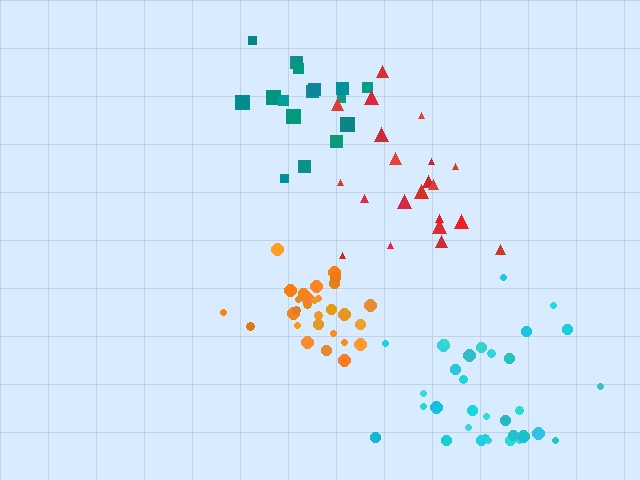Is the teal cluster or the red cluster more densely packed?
Teal.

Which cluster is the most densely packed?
Orange.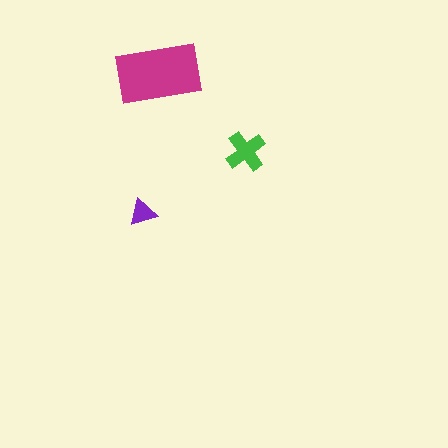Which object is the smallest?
The purple triangle.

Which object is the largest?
The magenta rectangle.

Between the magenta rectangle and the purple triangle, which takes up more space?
The magenta rectangle.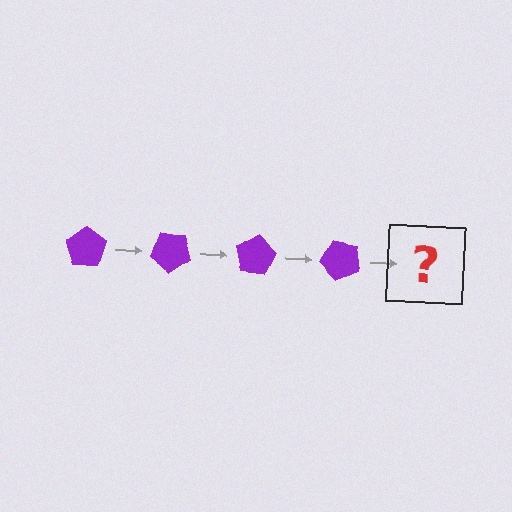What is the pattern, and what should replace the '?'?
The pattern is that the pentagon rotates 40 degrees each step. The '?' should be a purple pentagon rotated 160 degrees.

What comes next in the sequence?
The next element should be a purple pentagon rotated 160 degrees.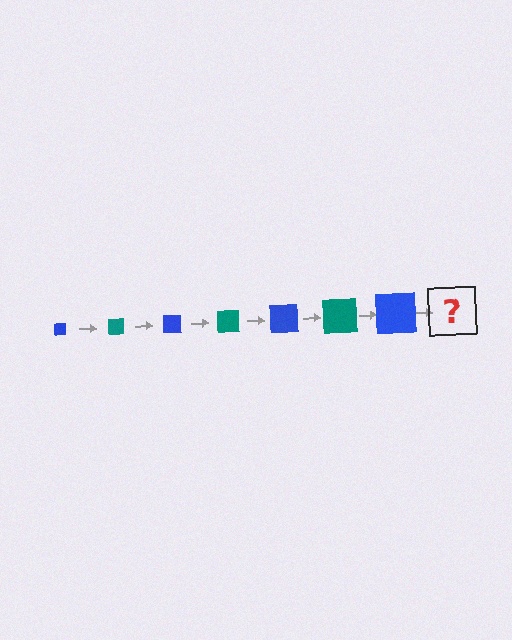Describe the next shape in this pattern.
It should be a teal square, larger than the previous one.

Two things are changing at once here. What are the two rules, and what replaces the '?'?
The two rules are that the square grows larger each step and the color cycles through blue and teal. The '?' should be a teal square, larger than the previous one.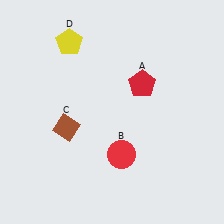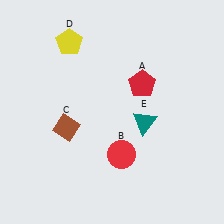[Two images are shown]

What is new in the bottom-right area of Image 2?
A teal triangle (E) was added in the bottom-right area of Image 2.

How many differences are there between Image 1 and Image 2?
There is 1 difference between the two images.